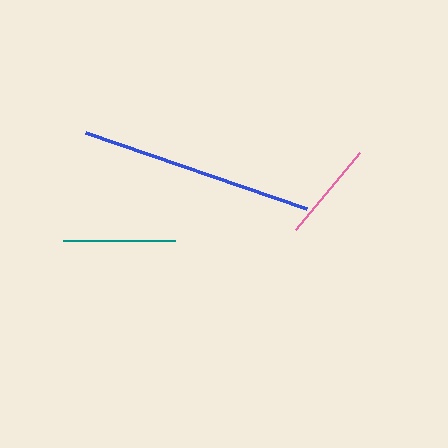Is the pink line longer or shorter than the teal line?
The teal line is longer than the pink line.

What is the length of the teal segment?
The teal segment is approximately 112 pixels long.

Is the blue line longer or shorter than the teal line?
The blue line is longer than the teal line.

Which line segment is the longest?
The blue line is the longest at approximately 234 pixels.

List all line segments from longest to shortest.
From longest to shortest: blue, teal, pink.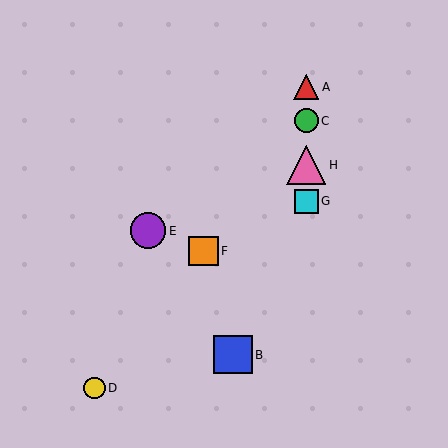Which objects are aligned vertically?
Objects A, C, G, H are aligned vertically.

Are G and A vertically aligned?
Yes, both are at x≈306.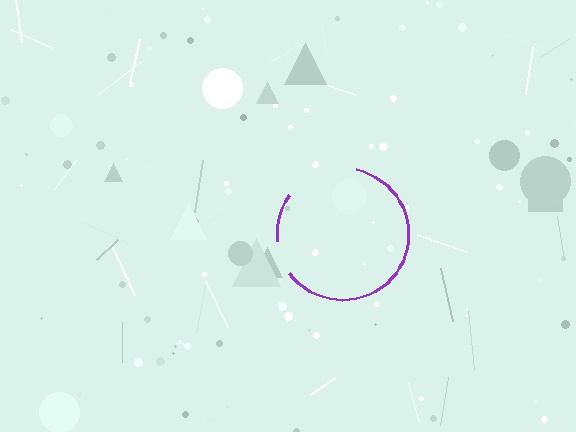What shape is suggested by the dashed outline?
The dashed outline suggests a circle.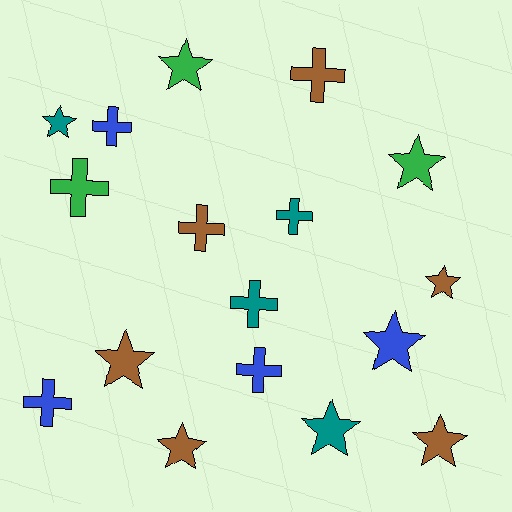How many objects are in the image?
There are 17 objects.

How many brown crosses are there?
There are 2 brown crosses.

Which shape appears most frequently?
Star, with 9 objects.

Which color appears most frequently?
Brown, with 6 objects.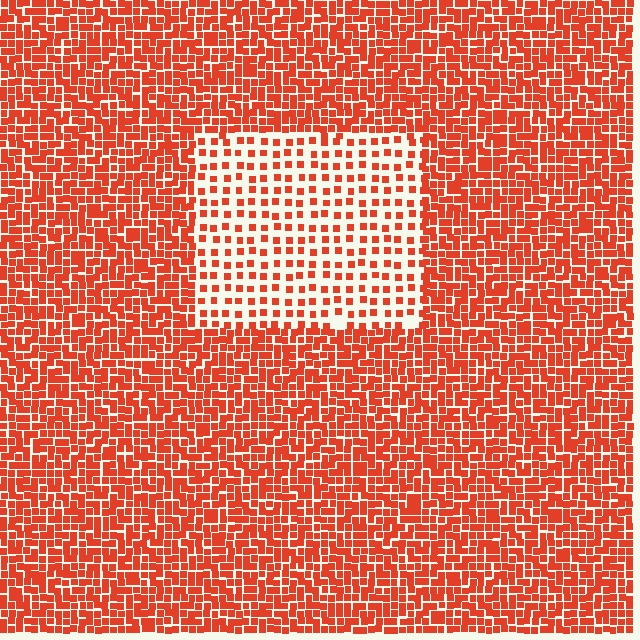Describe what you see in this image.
The image contains small red elements arranged at two different densities. A rectangle-shaped region is visible where the elements are less densely packed than the surrounding area.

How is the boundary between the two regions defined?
The boundary is defined by a change in element density (approximately 2.5x ratio). All elements are the same color, size, and shape.